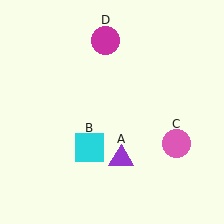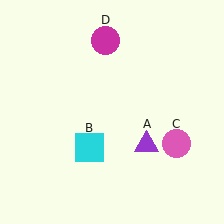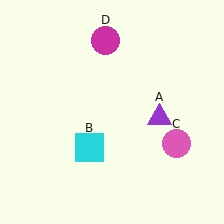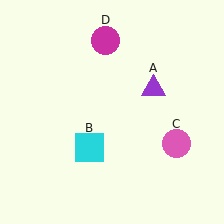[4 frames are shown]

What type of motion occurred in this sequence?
The purple triangle (object A) rotated counterclockwise around the center of the scene.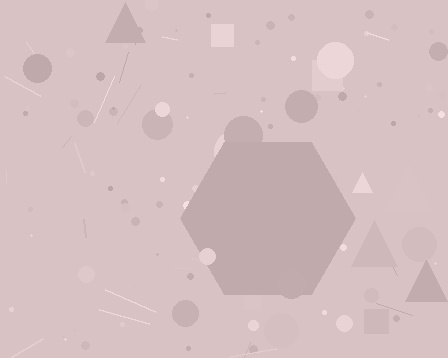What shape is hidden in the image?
A hexagon is hidden in the image.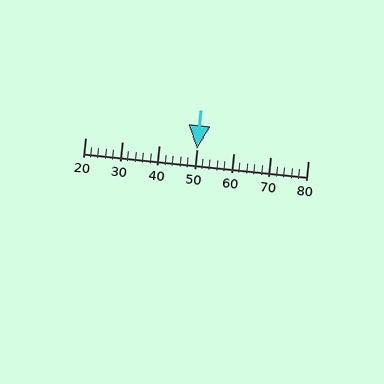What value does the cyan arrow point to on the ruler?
The cyan arrow points to approximately 50.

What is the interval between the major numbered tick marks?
The major tick marks are spaced 10 units apart.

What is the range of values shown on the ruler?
The ruler shows values from 20 to 80.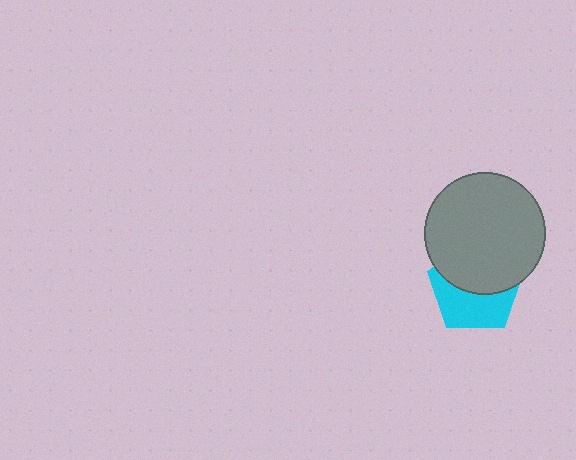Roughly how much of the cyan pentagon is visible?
About half of it is visible (roughly 47%).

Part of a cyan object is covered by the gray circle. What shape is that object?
It is a pentagon.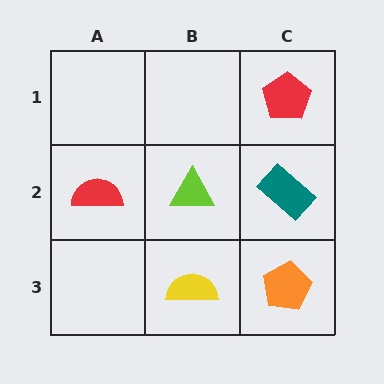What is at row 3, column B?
A yellow semicircle.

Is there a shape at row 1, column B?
No, that cell is empty.